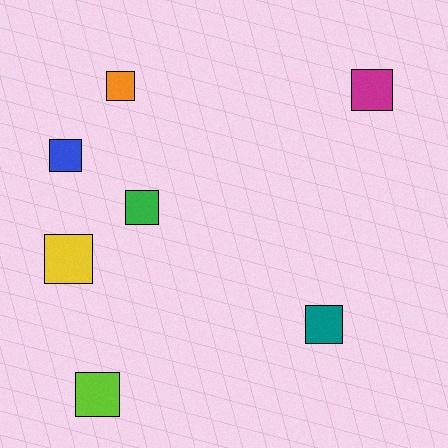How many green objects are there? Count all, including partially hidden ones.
There is 1 green object.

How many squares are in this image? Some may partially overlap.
There are 7 squares.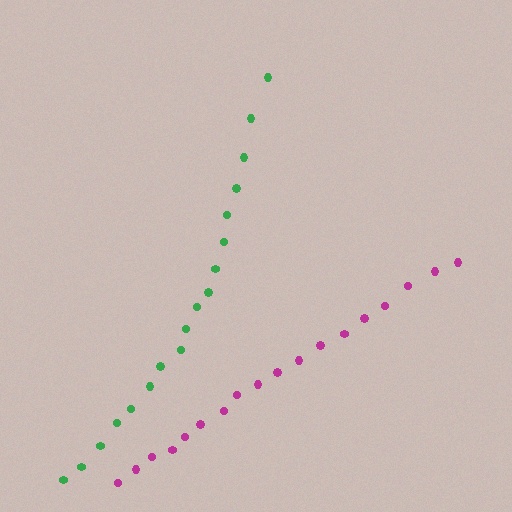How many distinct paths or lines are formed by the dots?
There are 2 distinct paths.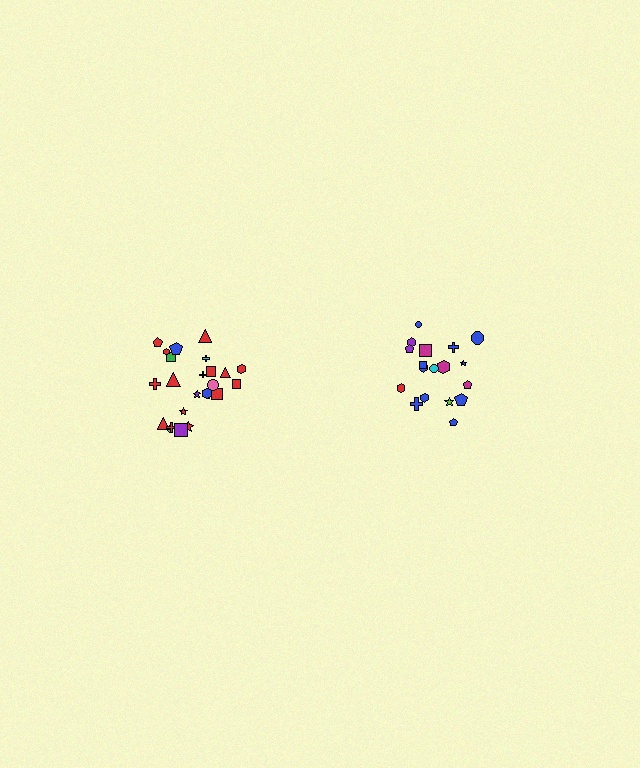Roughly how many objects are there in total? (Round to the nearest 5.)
Roughly 45 objects in total.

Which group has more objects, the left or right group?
The left group.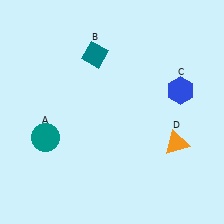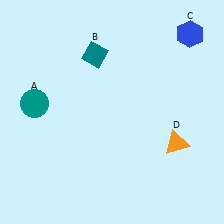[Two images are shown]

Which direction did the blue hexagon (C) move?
The blue hexagon (C) moved up.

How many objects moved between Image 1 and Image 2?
2 objects moved between the two images.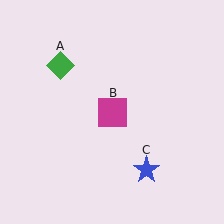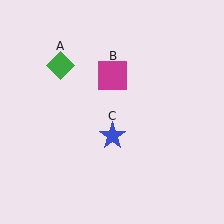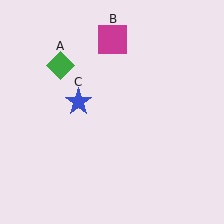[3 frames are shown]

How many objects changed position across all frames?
2 objects changed position: magenta square (object B), blue star (object C).